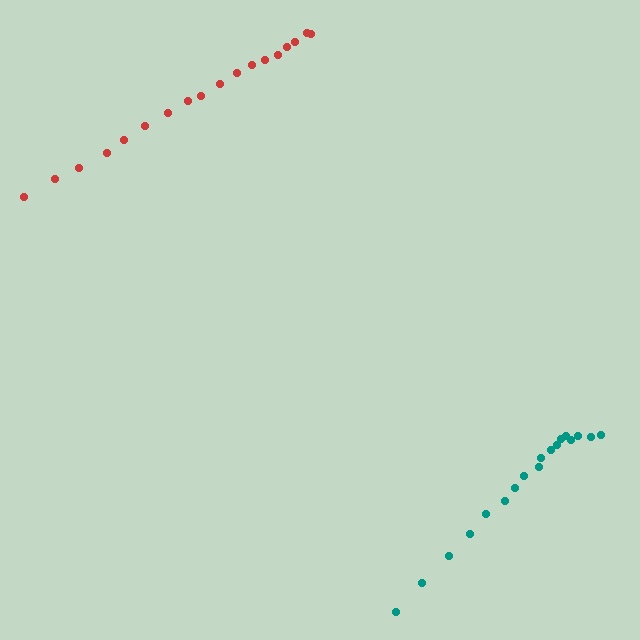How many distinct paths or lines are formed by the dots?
There are 2 distinct paths.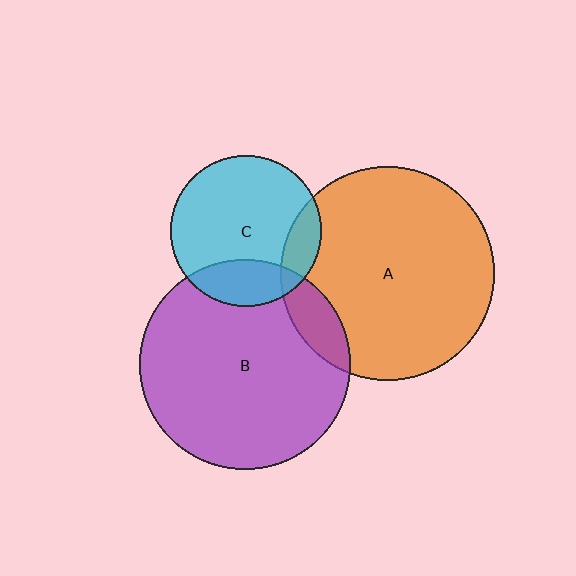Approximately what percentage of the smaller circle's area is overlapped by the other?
Approximately 15%.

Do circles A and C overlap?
Yes.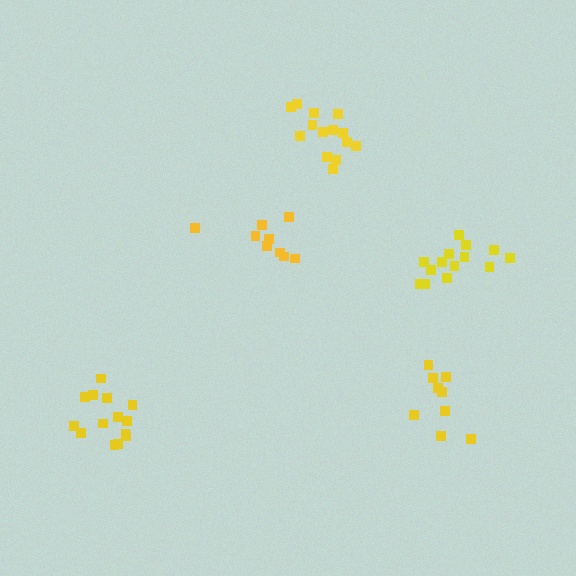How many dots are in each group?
Group 1: 14 dots, Group 2: 9 dots, Group 3: 14 dots, Group 4: 9 dots, Group 5: 14 dots (60 total).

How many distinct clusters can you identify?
There are 5 distinct clusters.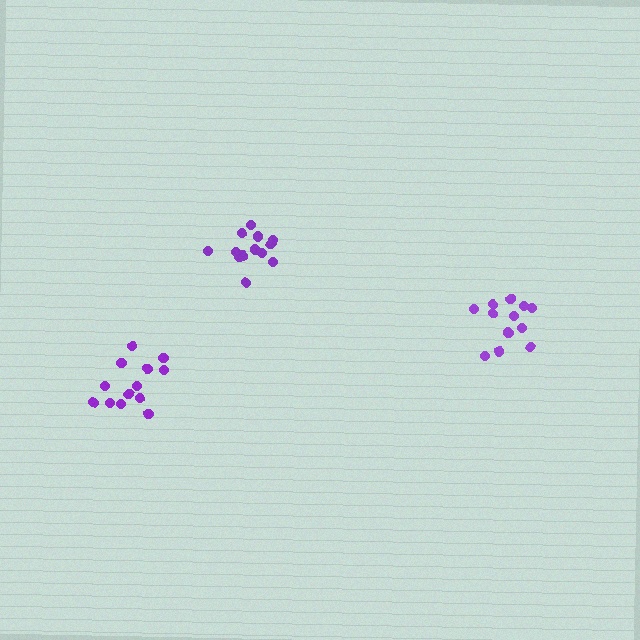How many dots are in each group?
Group 1: 13 dots, Group 2: 13 dots, Group 3: 13 dots (39 total).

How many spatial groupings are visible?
There are 3 spatial groupings.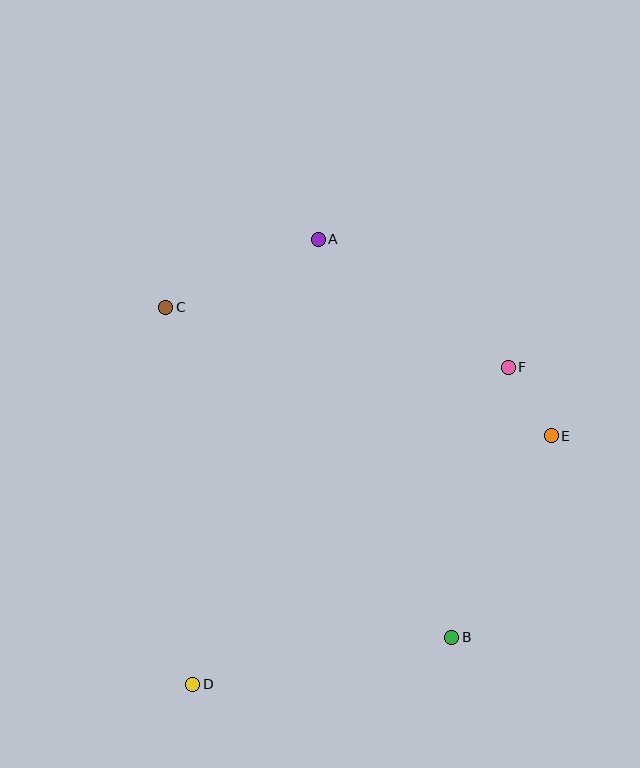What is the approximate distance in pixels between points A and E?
The distance between A and E is approximately 305 pixels.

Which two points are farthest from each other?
Points A and D are farthest from each other.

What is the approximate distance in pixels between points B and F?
The distance between B and F is approximately 276 pixels.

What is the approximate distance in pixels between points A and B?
The distance between A and B is approximately 420 pixels.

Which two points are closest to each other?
Points E and F are closest to each other.